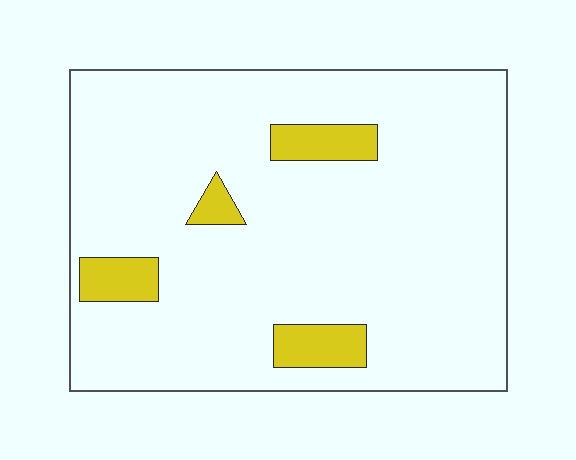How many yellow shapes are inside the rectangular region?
4.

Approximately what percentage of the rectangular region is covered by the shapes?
Approximately 10%.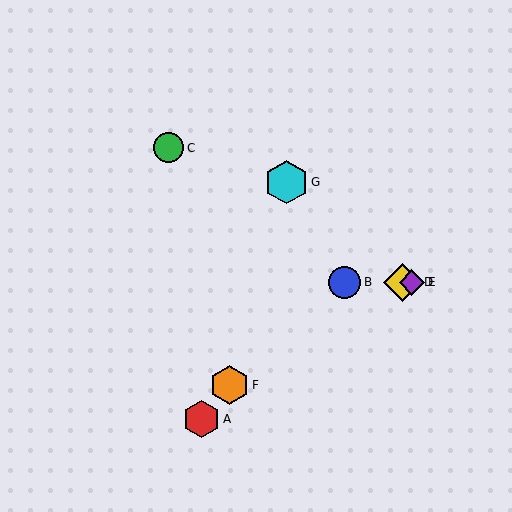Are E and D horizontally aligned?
Yes, both are at y≈282.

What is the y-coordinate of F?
Object F is at y≈385.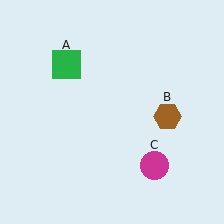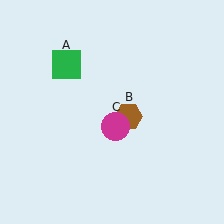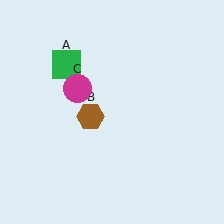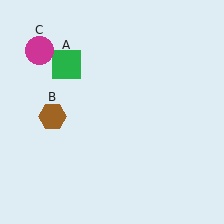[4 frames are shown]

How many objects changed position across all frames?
2 objects changed position: brown hexagon (object B), magenta circle (object C).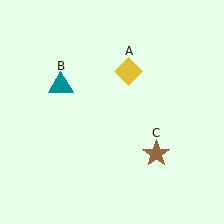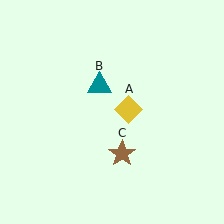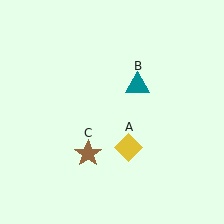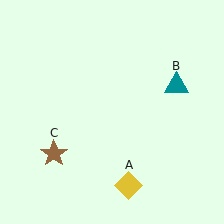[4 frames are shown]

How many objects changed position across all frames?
3 objects changed position: yellow diamond (object A), teal triangle (object B), brown star (object C).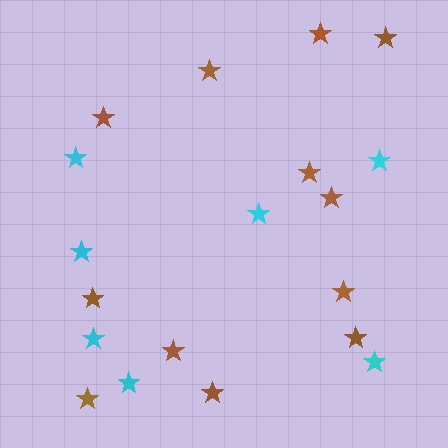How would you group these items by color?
There are 2 groups: one group of brown stars (12) and one group of cyan stars (7).